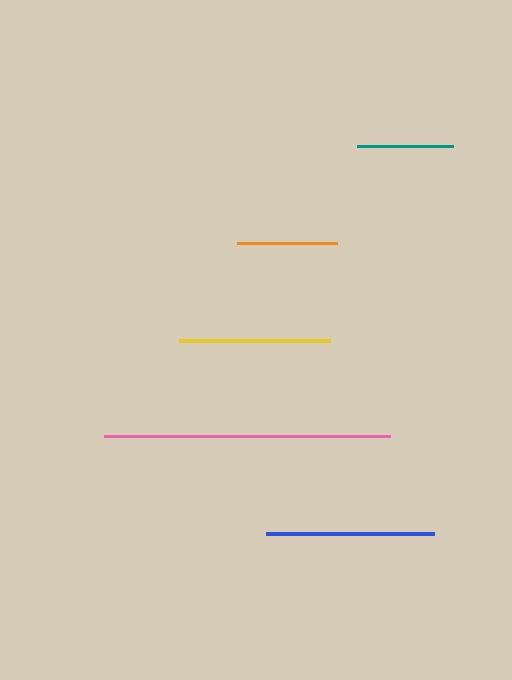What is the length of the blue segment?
The blue segment is approximately 168 pixels long.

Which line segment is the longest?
The pink line is the longest at approximately 286 pixels.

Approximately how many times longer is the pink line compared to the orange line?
The pink line is approximately 2.9 times the length of the orange line.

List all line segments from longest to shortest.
From longest to shortest: pink, blue, yellow, orange, teal.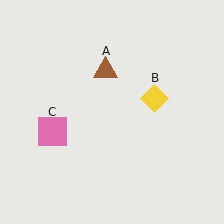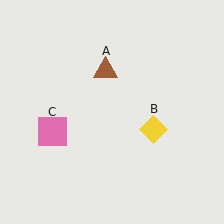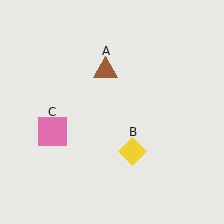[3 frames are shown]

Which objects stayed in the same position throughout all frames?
Brown triangle (object A) and pink square (object C) remained stationary.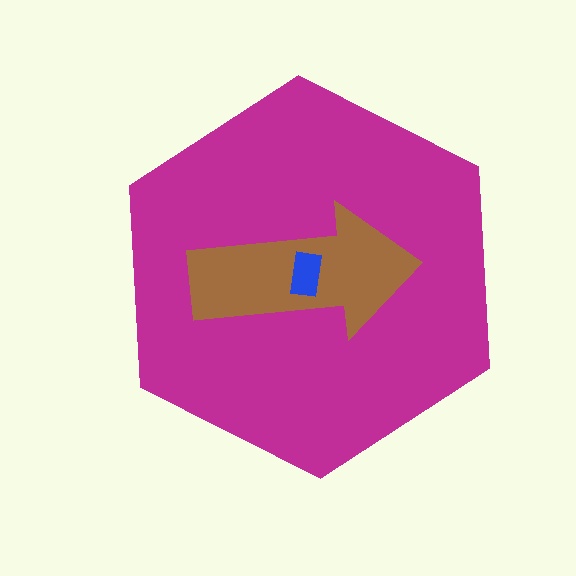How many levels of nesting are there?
3.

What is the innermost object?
The blue rectangle.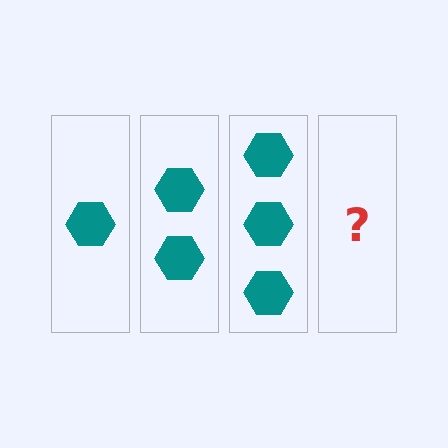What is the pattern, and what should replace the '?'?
The pattern is that each step adds one more hexagon. The '?' should be 4 hexagons.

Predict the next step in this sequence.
The next step is 4 hexagons.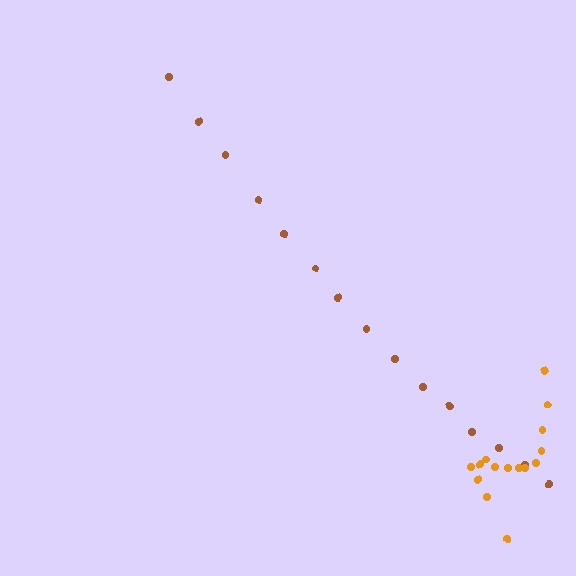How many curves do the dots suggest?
There are 2 distinct paths.